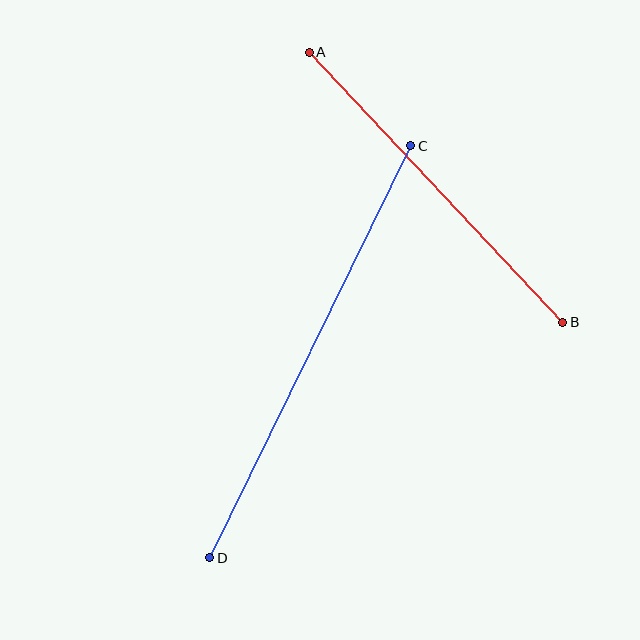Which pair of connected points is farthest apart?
Points C and D are farthest apart.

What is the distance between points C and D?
The distance is approximately 459 pixels.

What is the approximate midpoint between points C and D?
The midpoint is at approximately (310, 352) pixels.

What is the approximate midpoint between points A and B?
The midpoint is at approximately (436, 187) pixels.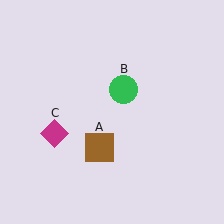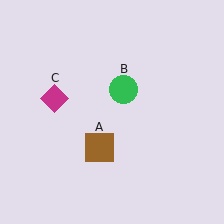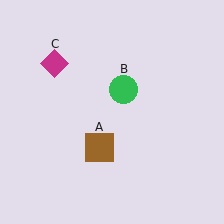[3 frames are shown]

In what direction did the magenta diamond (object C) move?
The magenta diamond (object C) moved up.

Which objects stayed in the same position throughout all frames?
Brown square (object A) and green circle (object B) remained stationary.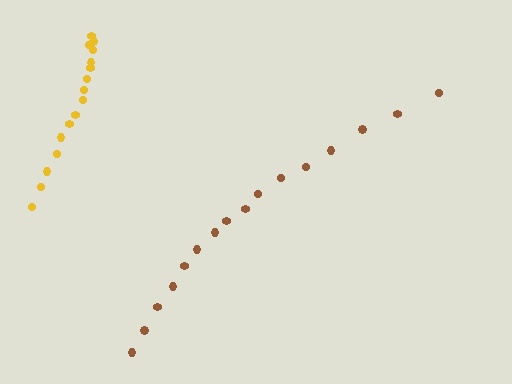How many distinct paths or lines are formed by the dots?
There are 2 distinct paths.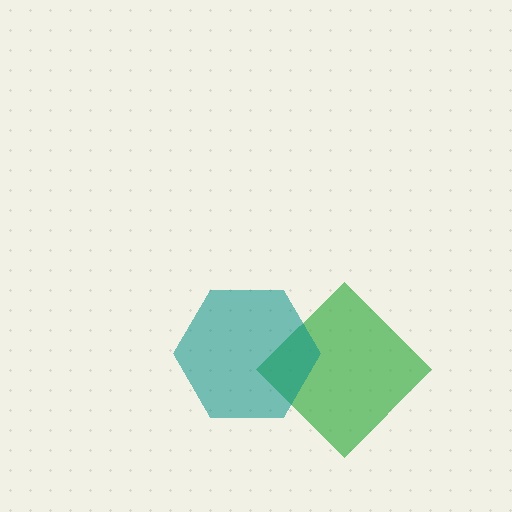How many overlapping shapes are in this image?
There are 2 overlapping shapes in the image.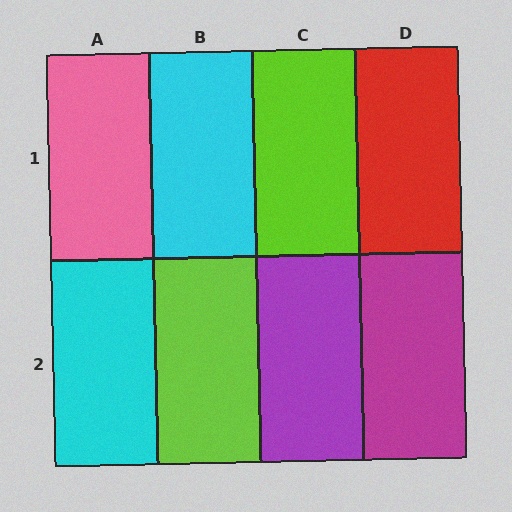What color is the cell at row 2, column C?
Purple.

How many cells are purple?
1 cell is purple.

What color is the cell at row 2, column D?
Magenta.